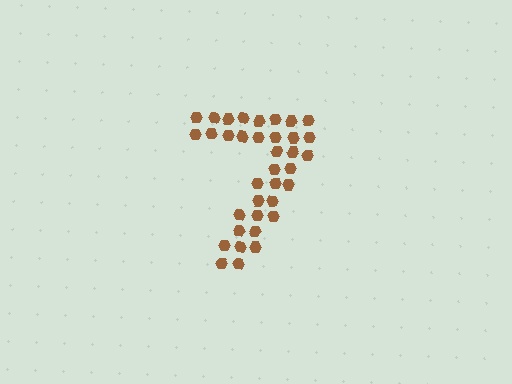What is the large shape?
The large shape is the digit 7.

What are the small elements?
The small elements are hexagons.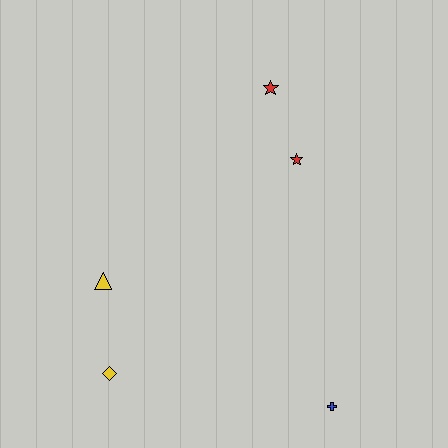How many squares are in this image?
There are no squares.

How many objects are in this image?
There are 5 objects.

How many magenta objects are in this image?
There are no magenta objects.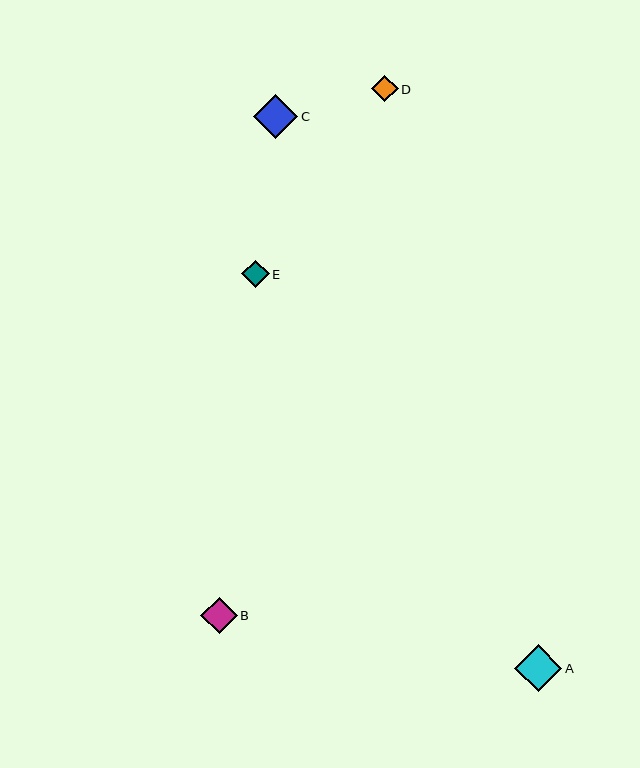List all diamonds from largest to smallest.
From largest to smallest: A, C, B, E, D.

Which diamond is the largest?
Diamond A is the largest with a size of approximately 47 pixels.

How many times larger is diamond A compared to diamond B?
Diamond A is approximately 1.3 times the size of diamond B.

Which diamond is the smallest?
Diamond D is the smallest with a size of approximately 26 pixels.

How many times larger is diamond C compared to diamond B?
Diamond C is approximately 1.2 times the size of diamond B.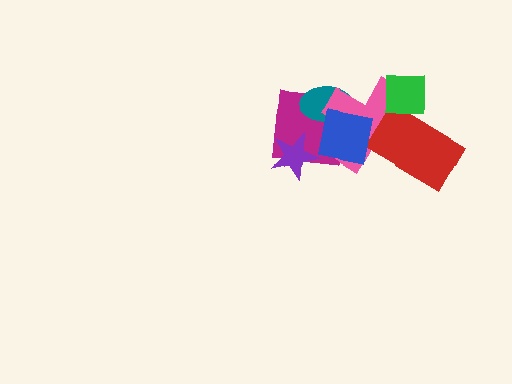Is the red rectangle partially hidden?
Yes, it is partially covered by another shape.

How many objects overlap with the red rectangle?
2 objects overlap with the red rectangle.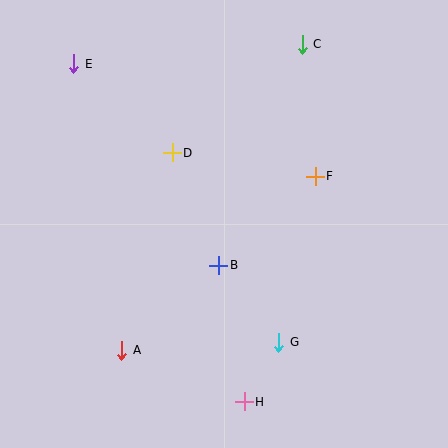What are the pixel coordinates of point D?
Point D is at (172, 153).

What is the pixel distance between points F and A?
The distance between F and A is 260 pixels.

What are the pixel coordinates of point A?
Point A is at (122, 350).